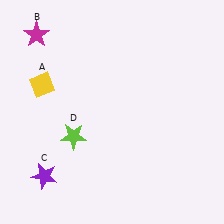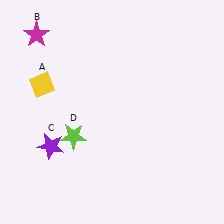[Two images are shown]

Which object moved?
The purple star (C) moved up.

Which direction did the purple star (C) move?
The purple star (C) moved up.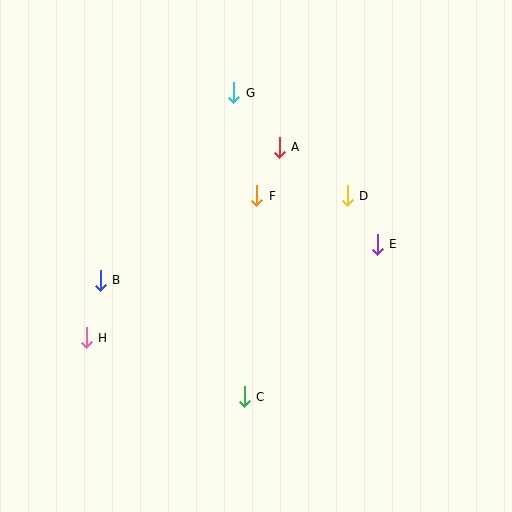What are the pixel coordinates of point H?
Point H is at (86, 338).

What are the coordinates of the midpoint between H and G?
The midpoint between H and G is at (160, 215).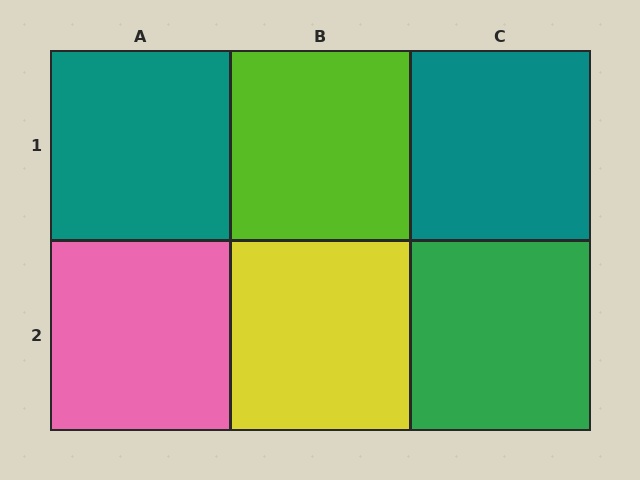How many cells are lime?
1 cell is lime.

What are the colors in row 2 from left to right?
Pink, yellow, green.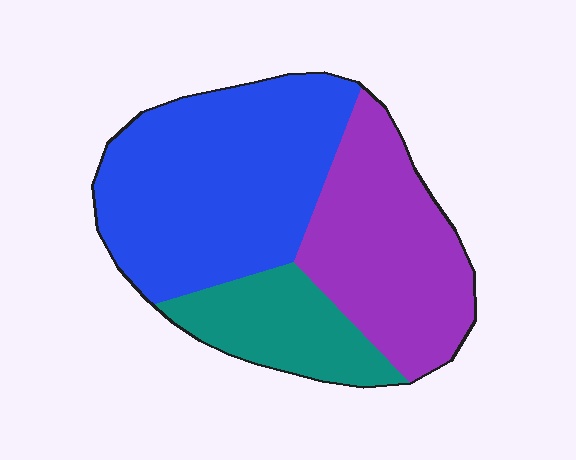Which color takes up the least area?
Teal, at roughly 20%.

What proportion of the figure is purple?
Purple covers 34% of the figure.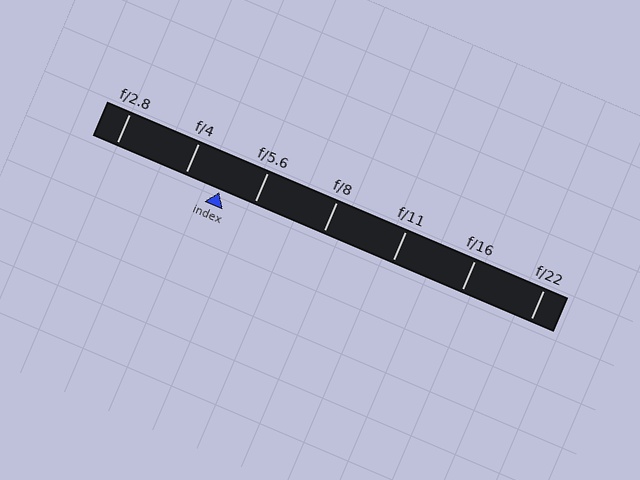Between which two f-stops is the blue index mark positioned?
The index mark is between f/4 and f/5.6.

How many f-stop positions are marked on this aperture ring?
There are 7 f-stop positions marked.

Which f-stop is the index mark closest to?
The index mark is closest to f/5.6.